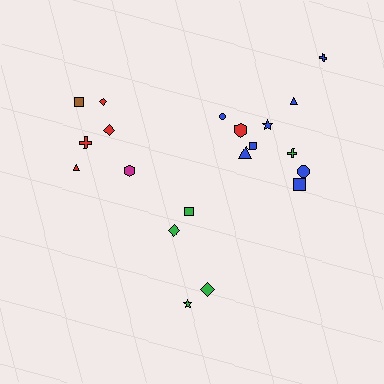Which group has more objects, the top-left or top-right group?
The top-right group.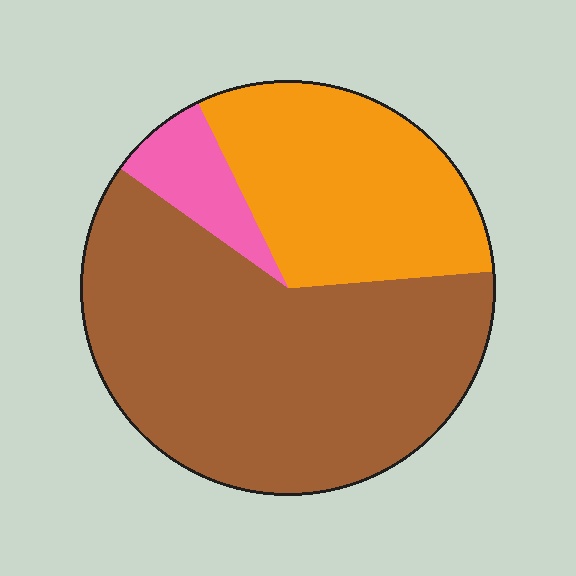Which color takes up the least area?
Pink, at roughly 10%.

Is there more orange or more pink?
Orange.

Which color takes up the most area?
Brown, at roughly 60%.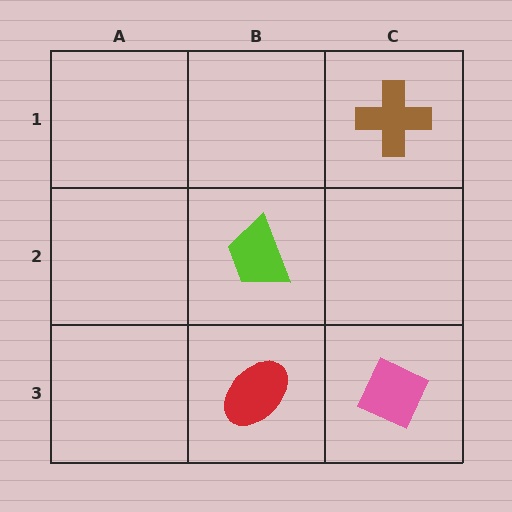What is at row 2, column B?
A lime trapezoid.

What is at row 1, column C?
A brown cross.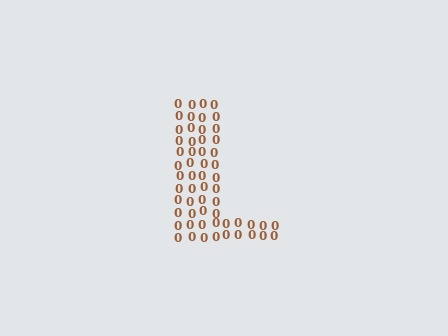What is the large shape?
The large shape is the letter L.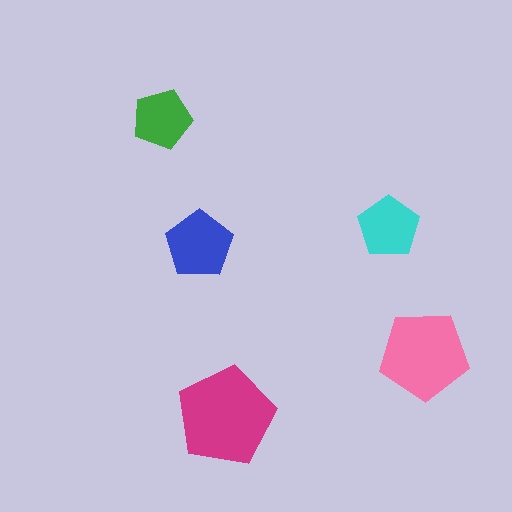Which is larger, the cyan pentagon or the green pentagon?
The cyan one.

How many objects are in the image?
There are 5 objects in the image.